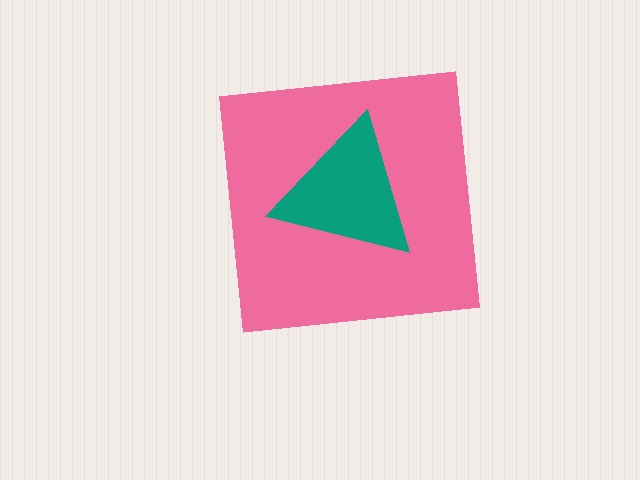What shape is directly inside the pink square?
The teal triangle.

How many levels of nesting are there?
2.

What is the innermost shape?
The teal triangle.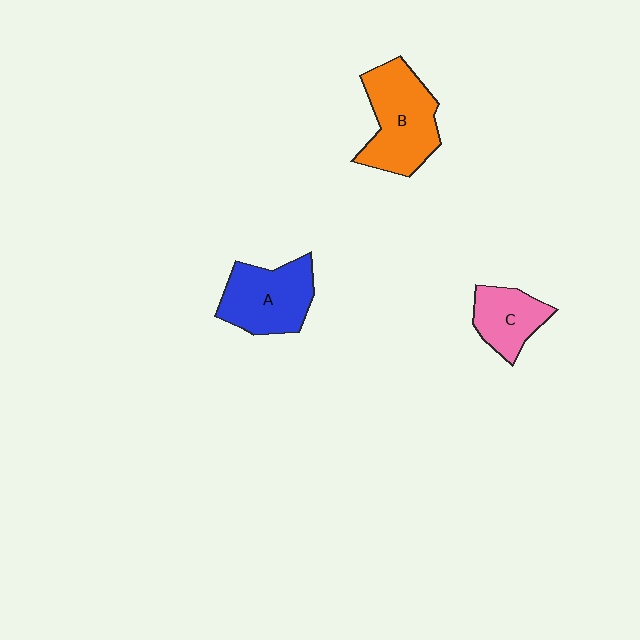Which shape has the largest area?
Shape B (orange).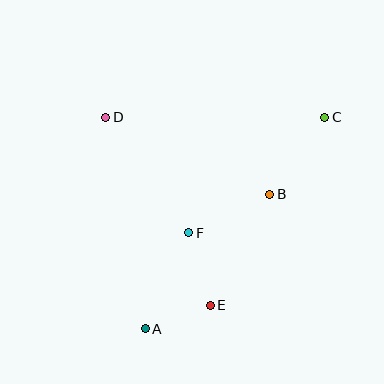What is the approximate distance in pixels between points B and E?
The distance between B and E is approximately 126 pixels.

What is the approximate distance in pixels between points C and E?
The distance between C and E is approximately 220 pixels.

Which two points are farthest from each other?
Points A and C are farthest from each other.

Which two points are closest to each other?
Points A and E are closest to each other.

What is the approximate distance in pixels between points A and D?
The distance between A and D is approximately 215 pixels.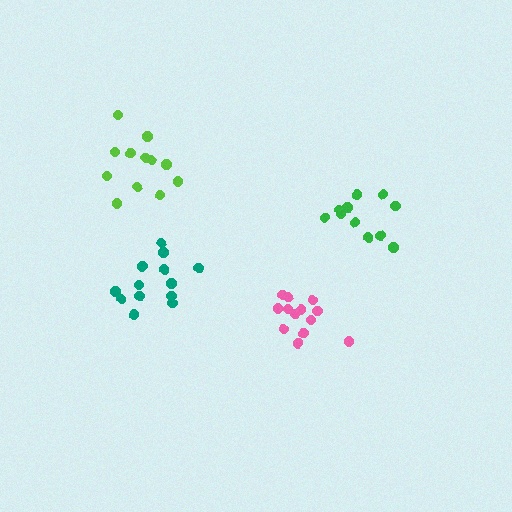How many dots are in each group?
Group 1: 12 dots, Group 2: 13 dots, Group 3: 14 dots, Group 4: 11 dots (50 total).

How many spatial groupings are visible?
There are 4 spatial groupings.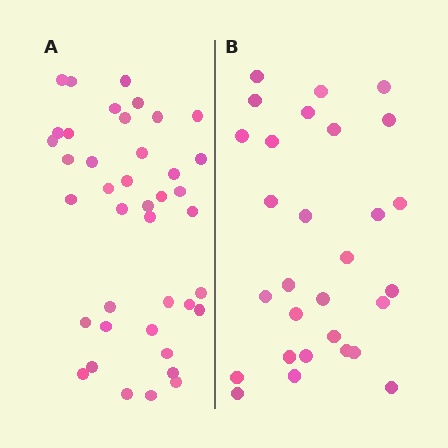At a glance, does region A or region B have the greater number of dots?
Region A (the left region) has more dots.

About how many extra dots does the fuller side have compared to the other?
Region A has roughly 12 or so more dots than region B.